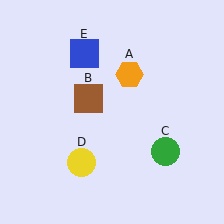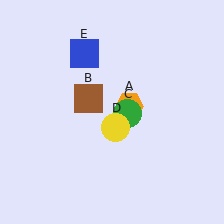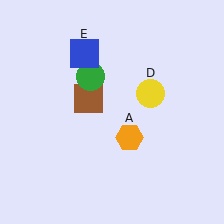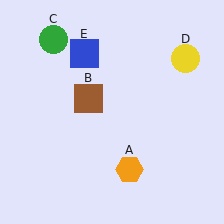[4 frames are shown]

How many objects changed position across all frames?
3 objects changed position: orange hexagon (object A), green circle (object C), yellow circle (object D).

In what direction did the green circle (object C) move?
The green circle (object C) moved up and to the left.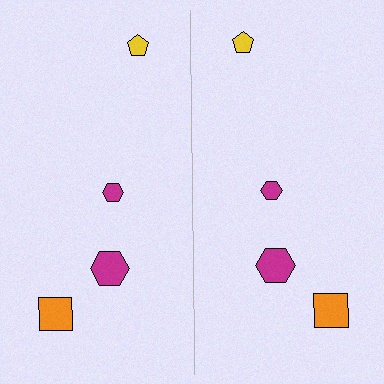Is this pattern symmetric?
Yes, this pattern has bilateral (reflection) symmetry.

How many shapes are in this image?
There are 8 shapes in this image.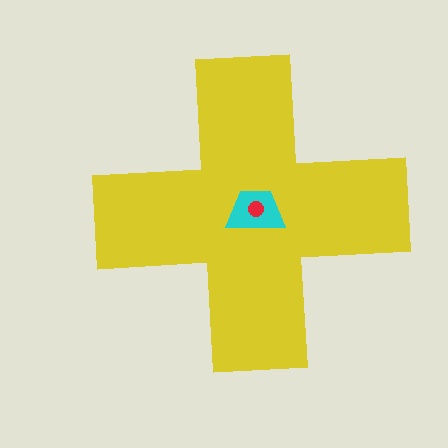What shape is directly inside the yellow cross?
The cyan trapezoid.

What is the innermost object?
The red circle.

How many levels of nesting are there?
3.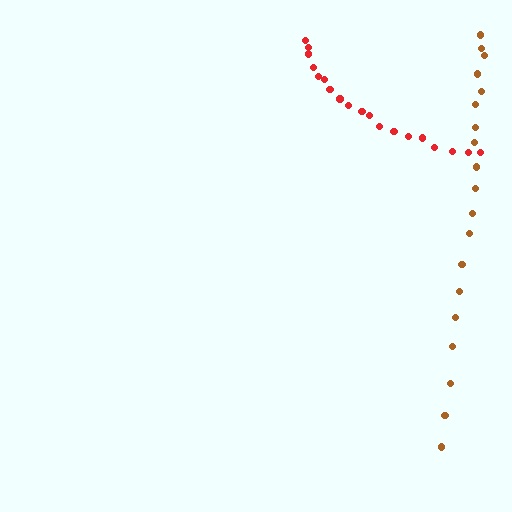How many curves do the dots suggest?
There are 2 distinct paths.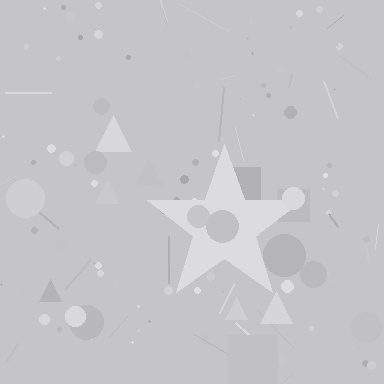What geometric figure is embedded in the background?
A star is embedded in the background.